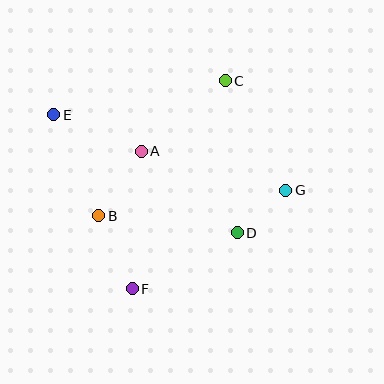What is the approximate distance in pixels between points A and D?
The distance between A and D is approximately 126 pixels.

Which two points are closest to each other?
Points D and G are closest to each other.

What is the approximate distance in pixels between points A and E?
The distance between A and E is approximately 95 pixels.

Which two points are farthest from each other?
Points E and G are farthest from each other.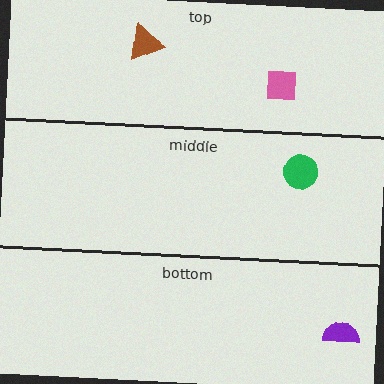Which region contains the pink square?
The top region.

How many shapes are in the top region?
2.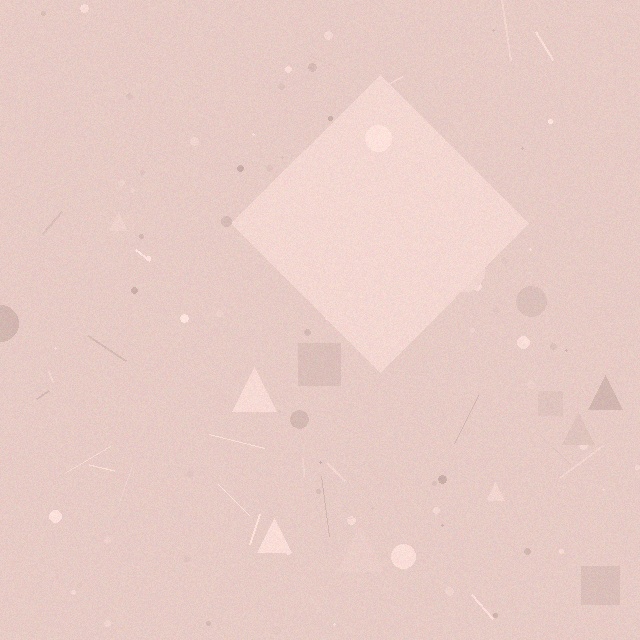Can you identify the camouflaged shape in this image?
The camouflaged shape is a diamond.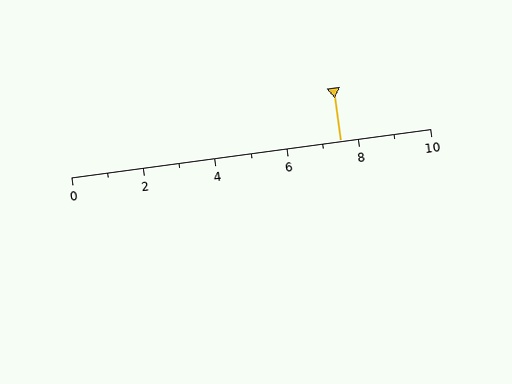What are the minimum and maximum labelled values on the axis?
The axis runs from 0 to 10.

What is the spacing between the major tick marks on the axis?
The major ticks are spaced 2 apart.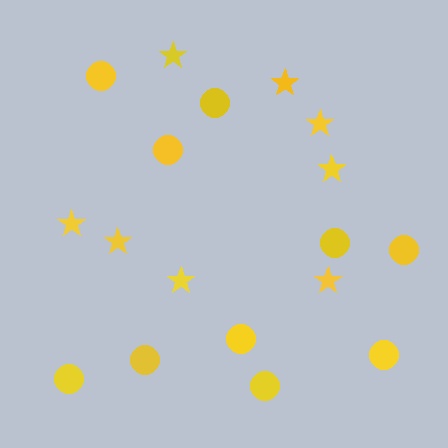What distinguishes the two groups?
There are 2 groups: one group of stars (8) and one group of circles (10).